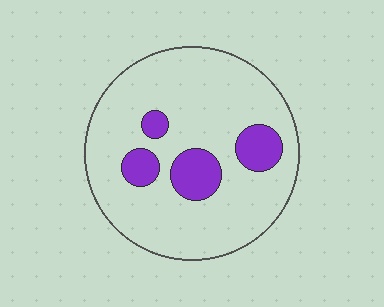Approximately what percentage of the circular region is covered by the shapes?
Approximately 15%.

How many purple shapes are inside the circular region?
4.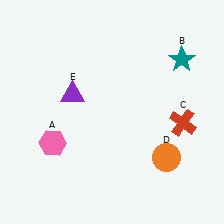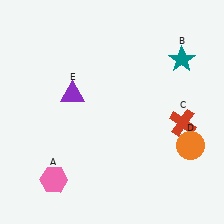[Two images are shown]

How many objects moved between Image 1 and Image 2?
2 objects moved between the two images.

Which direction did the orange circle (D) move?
The orange circle (D) moved right.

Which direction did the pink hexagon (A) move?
The pink hexagon (A) moved down.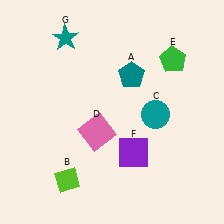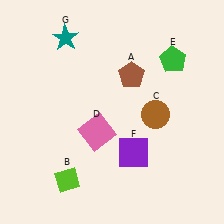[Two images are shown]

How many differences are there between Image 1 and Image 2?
There are 2 differences between the two images.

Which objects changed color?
A changed from teal to brown. C changed from teal to brown.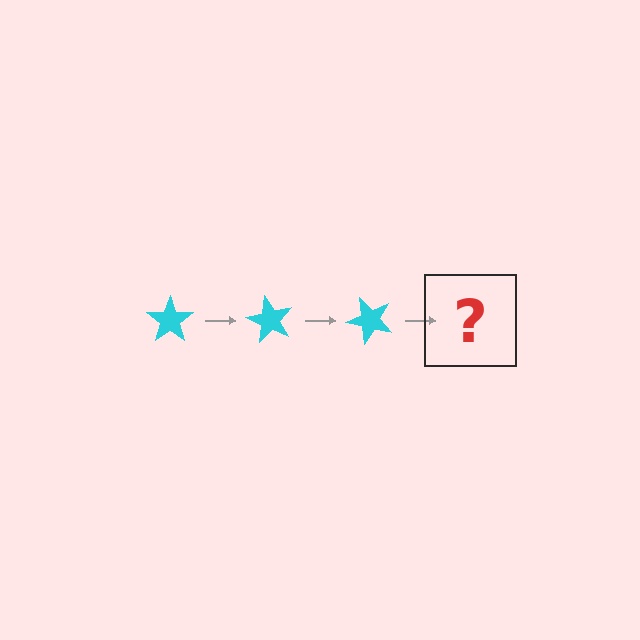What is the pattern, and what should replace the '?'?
The pattern is that the star rotates 60 degrees each step. The '?' should be a cyan star rotated 180 degrees.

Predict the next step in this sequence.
The next step is a cyan star rotated 180 degrees.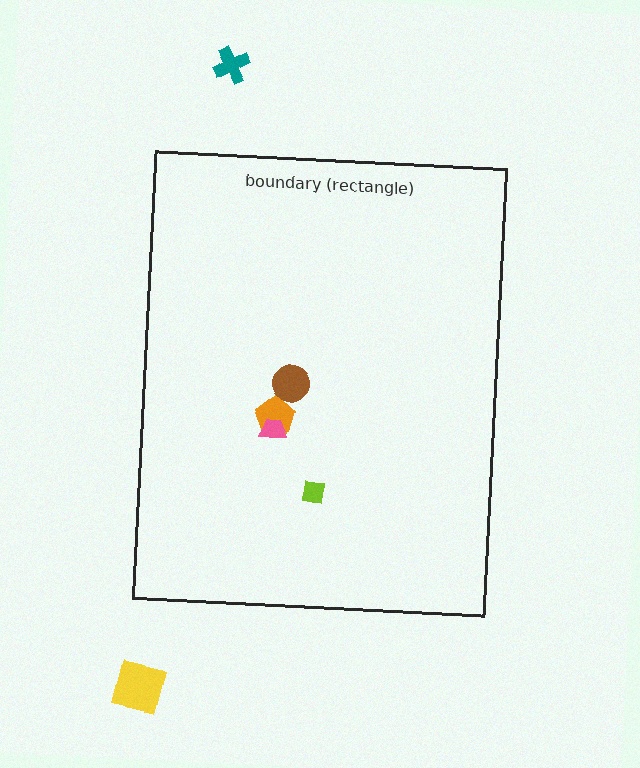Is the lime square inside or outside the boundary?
Inside.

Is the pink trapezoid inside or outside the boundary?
Inside.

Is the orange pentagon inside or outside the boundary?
Inside.